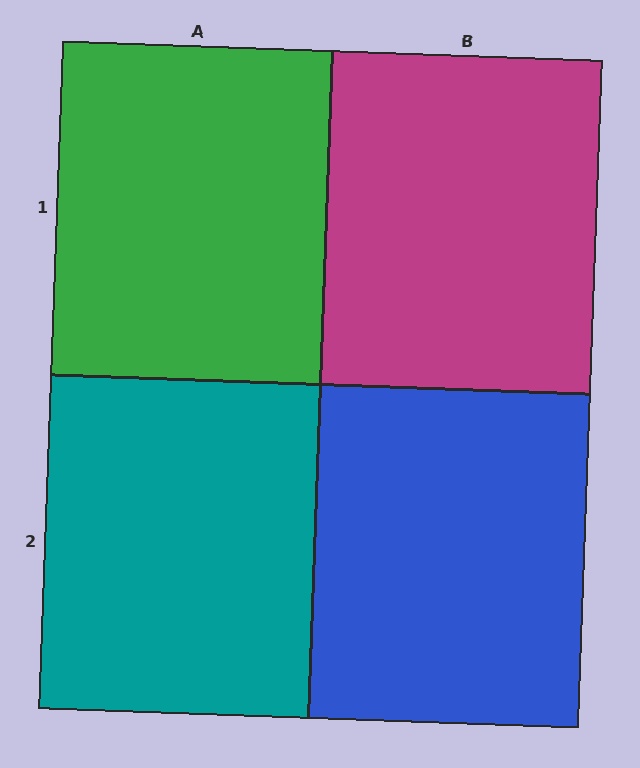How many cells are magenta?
1 cell is magenta.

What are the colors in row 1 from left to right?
Green, magenta.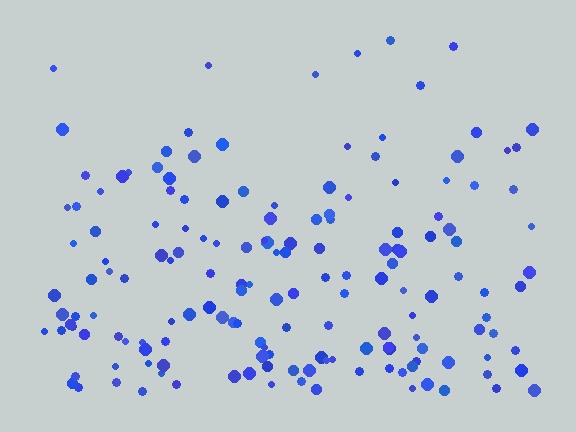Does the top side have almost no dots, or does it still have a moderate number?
Still a moderate number, just noticeably fewer than the bottom.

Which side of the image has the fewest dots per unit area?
The top.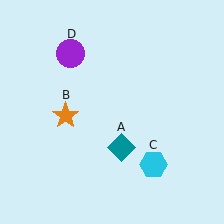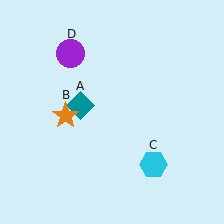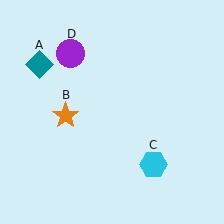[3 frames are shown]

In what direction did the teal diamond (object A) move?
The teal diamond (object A) moved up and to the left.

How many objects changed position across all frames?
1 object changed position: teal diamond (object A).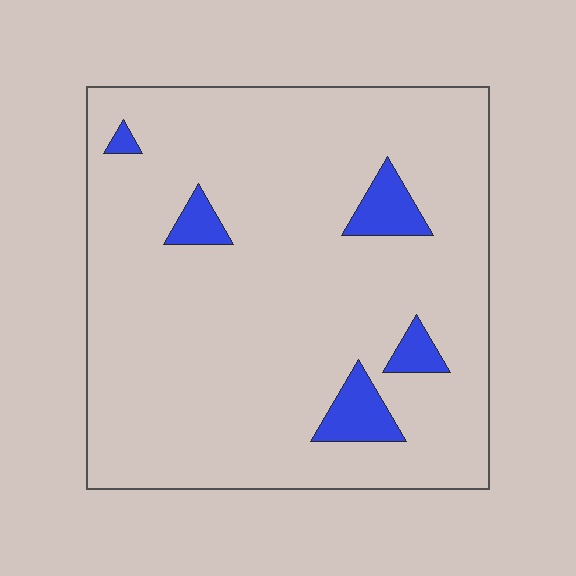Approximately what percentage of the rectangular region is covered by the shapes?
Approximately 10%.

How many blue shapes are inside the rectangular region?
5.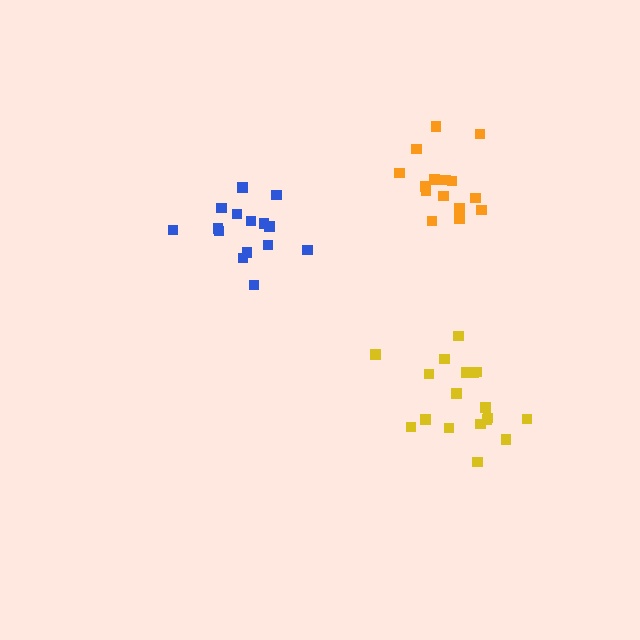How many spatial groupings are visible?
There are 3 spatial groupings.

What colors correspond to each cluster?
The clusters are colored: yellow, blue, orange.